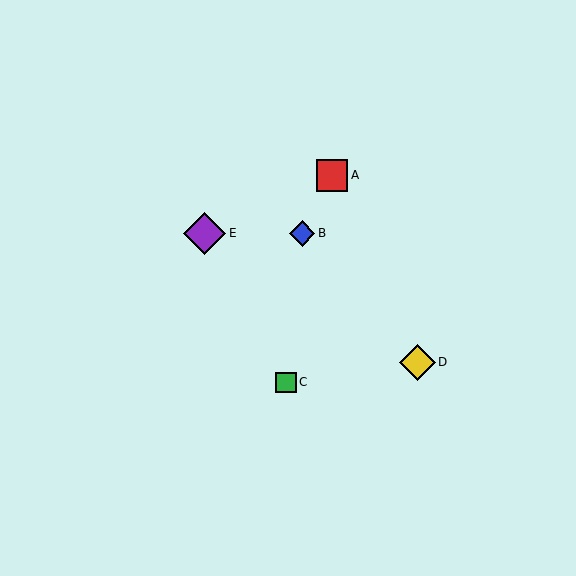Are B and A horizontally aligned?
No, B is at y≈233 and A is at y≈175.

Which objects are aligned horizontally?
Objects B, E are aligned horizontally.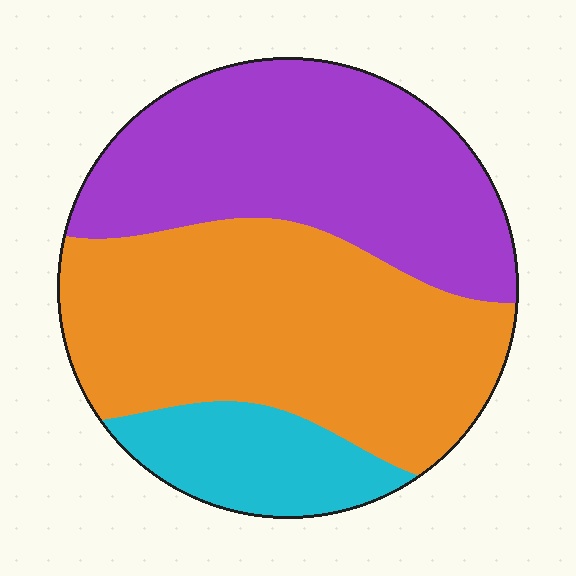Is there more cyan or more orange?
Orange.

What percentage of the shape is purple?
Purple takes up between a quarter and a half of the shape.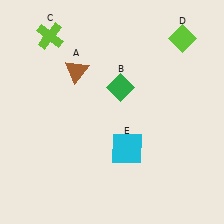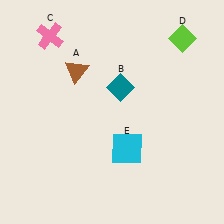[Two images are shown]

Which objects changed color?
B changed from green to teal. C changed from lime to pink.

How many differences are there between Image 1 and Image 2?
There are 2 differences between the two images.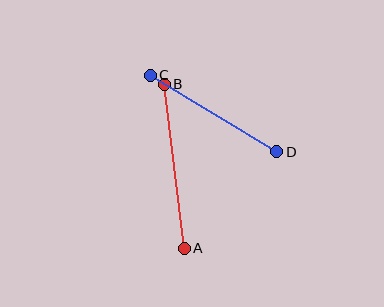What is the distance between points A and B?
The distance is approximately 165 pixels.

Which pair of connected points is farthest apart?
Points A and B are farthest apart.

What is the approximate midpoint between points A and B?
The midpoint is at approximately (174, 166) pixels.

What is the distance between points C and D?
The distance is approximately 148 pixels.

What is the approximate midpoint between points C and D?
The midpoint is at approximately (214, 113) pixels.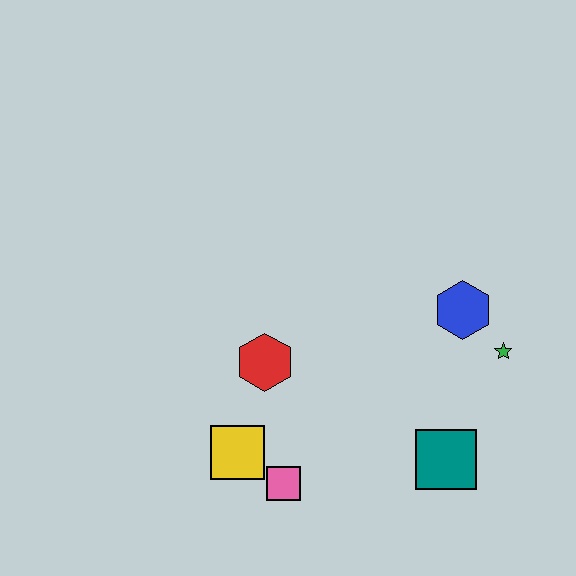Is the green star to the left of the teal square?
No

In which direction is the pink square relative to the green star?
The pink square is to the left of the green star.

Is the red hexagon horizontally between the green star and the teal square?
No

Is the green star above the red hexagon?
Yes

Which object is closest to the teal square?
The green star is closest to the teal square.